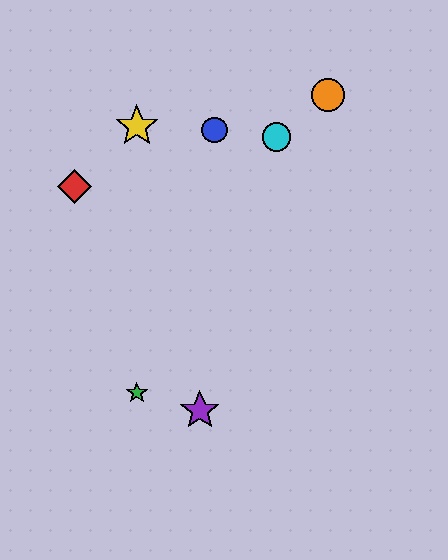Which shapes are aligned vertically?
The green star, the yellow star are aligned vertically.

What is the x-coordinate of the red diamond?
The red diamond is at x≈75.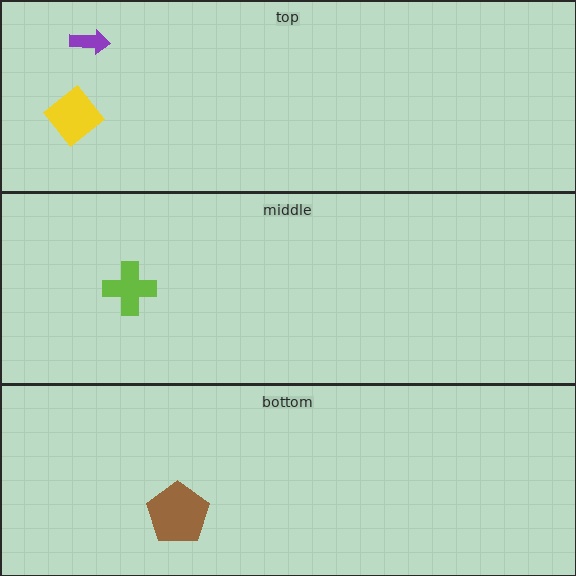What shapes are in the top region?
The yellow diamond, the purple arrow.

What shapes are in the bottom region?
The brown pentagon.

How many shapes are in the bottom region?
1.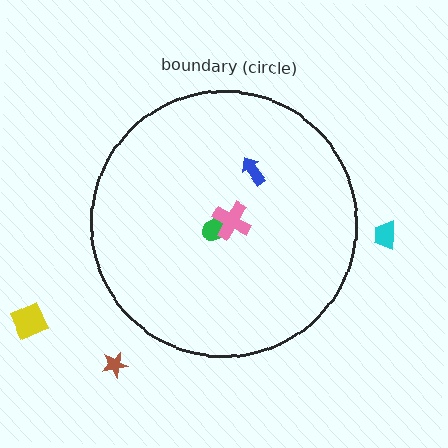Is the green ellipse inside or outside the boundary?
Inside.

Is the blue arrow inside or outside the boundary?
Inside.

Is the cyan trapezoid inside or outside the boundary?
Outside.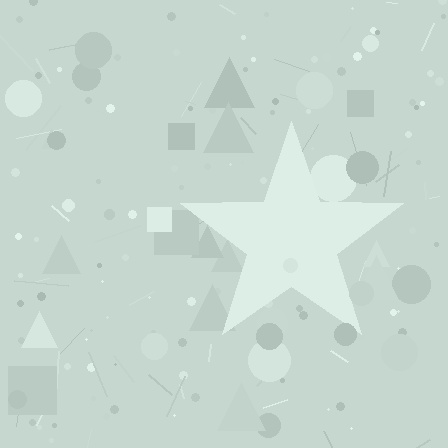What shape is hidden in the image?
A star is hidden in the image.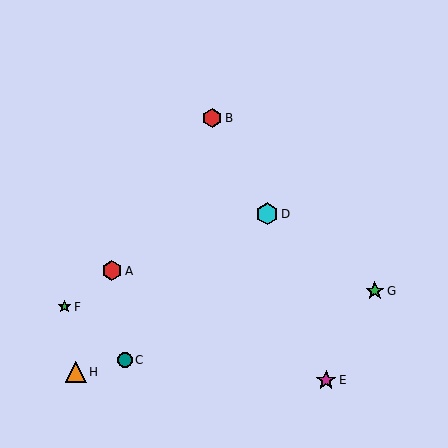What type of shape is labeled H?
Shape H is an orange triangle.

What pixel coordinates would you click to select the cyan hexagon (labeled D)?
Click at (267, 214) to select the cyan hexagon D.